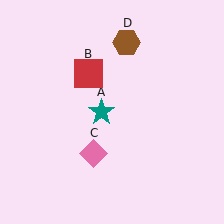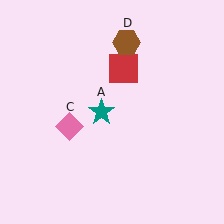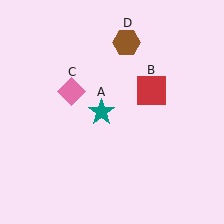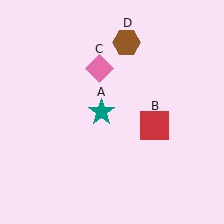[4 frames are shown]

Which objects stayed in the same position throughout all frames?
Teal star (object A) and brown hexagon (object D) remained stationary.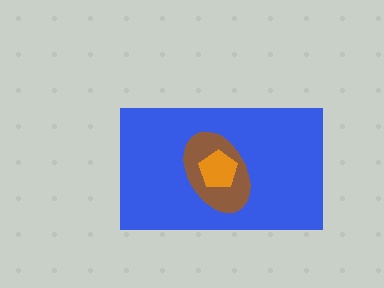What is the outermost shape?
The blue rectangle.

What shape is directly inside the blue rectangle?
The brown ellipse.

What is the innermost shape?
The orange pentagon.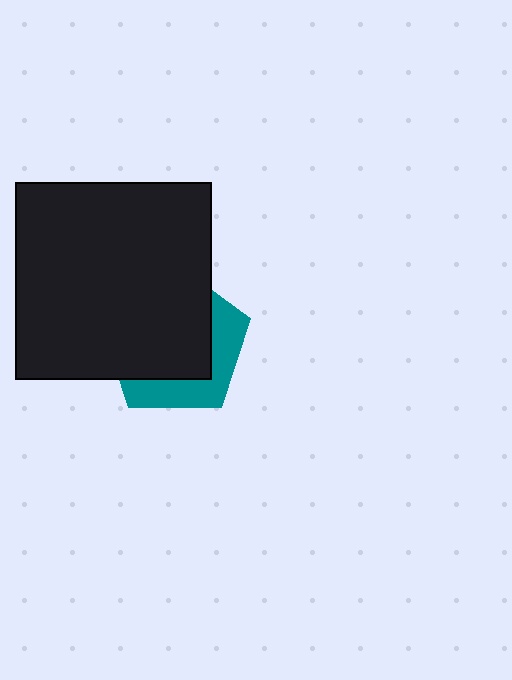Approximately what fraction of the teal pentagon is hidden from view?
Roughly 65% of the teal pentagon is hidden behind the black square.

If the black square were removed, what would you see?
You would see the complete teal pentagon.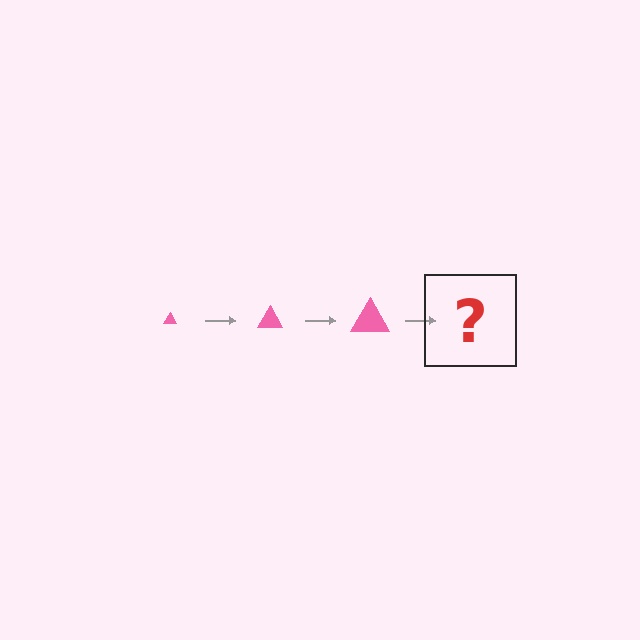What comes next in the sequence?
The next element should be a pink triangle, larger than the previous one.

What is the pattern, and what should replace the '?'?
The pattern is that the triangle gets progressively larger each step. The '?' should be a pink triangle, larger than the previous one.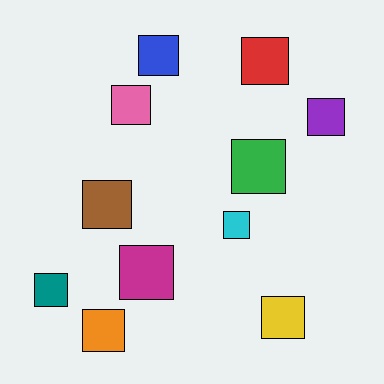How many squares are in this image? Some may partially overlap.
There are 11 squares.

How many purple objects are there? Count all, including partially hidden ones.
There is 1 purple object.